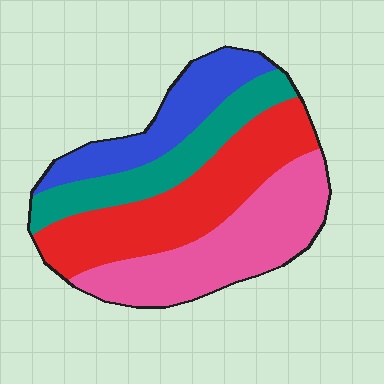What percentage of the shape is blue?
Blue takes up about one sixth (1/6) of the shape.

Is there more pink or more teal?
Pink.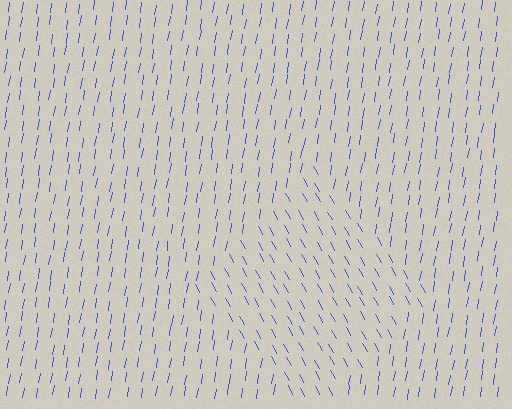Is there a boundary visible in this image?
Yes, there is a texture boundary formed by a change in line orientation.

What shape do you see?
I see a diamond.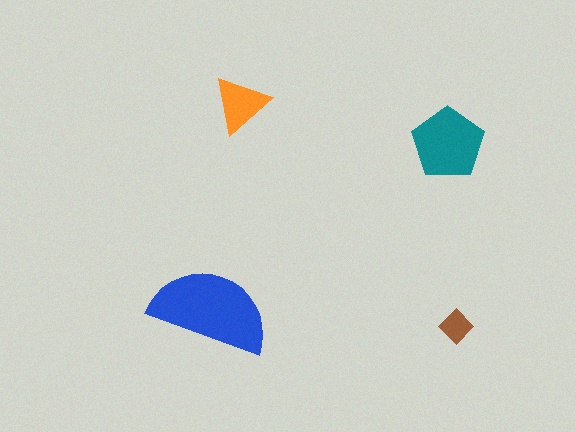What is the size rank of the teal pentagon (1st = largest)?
2nd.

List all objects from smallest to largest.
The brown diamond, the orange triangle, the teal pentagon, the blue semicircle.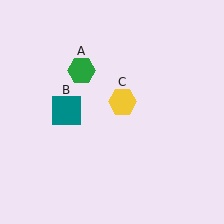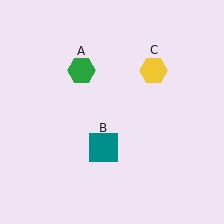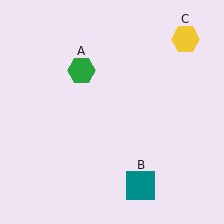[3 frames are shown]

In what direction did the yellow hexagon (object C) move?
The yellow hexagon (object C) moved up and to the right.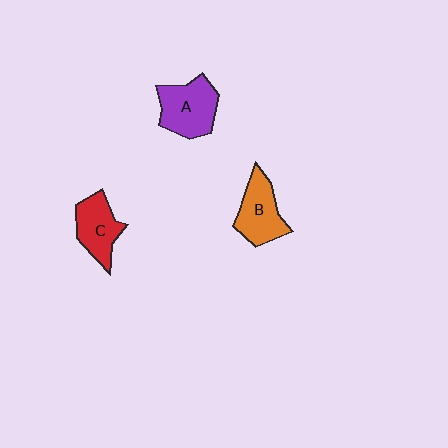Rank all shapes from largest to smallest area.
From largest to smallest: A (purple), B (orange), C (red).